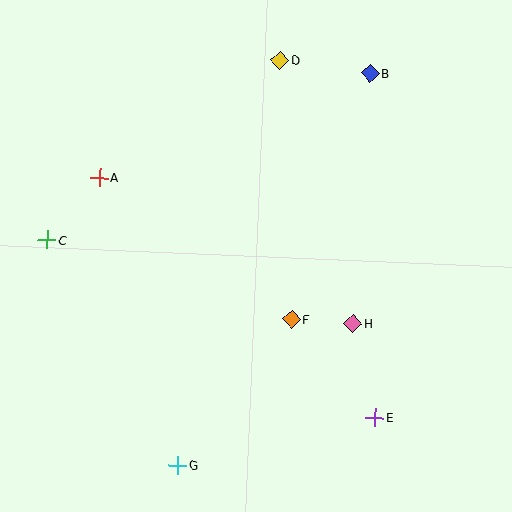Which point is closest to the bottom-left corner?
Point G is closest to the bottom-left corner.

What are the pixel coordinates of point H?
Point H is at (353, 323).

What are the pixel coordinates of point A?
Point A is at (99, 178).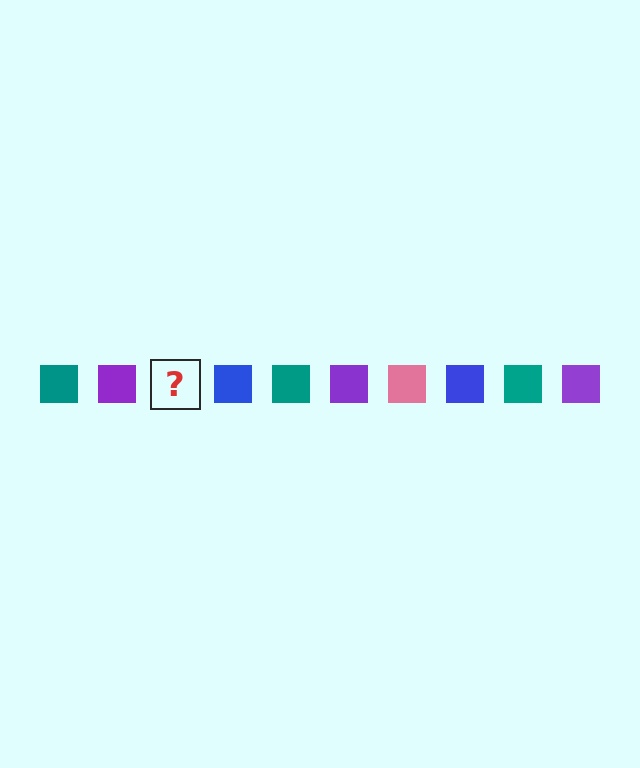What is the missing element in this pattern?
The missing element is a pink square.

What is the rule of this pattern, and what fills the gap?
The rule is that the pattern cycles through teal, purple, pink, blue squares. The gap should be filled with a pink square.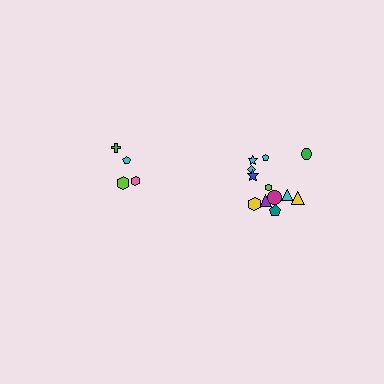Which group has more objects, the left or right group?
The right group.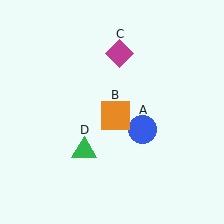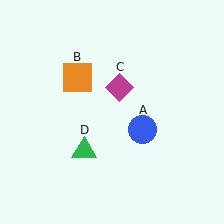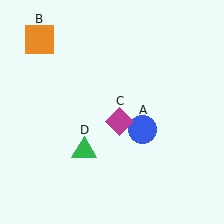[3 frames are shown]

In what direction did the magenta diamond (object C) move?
The magenta diamond (object C) moved down.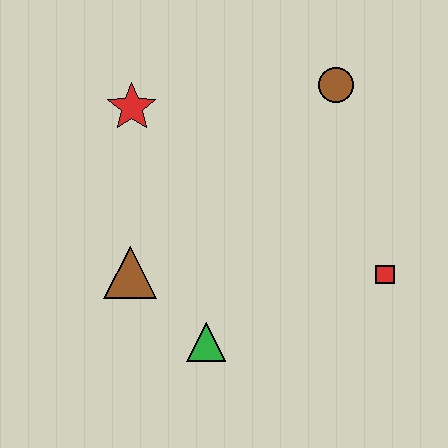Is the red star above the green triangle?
Yes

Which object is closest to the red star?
The brown triangle is closest to the red star.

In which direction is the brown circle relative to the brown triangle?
The brown circle is to the right of the brown triangle.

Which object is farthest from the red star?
The red square is farthest from the red star.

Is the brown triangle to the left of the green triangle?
Yes